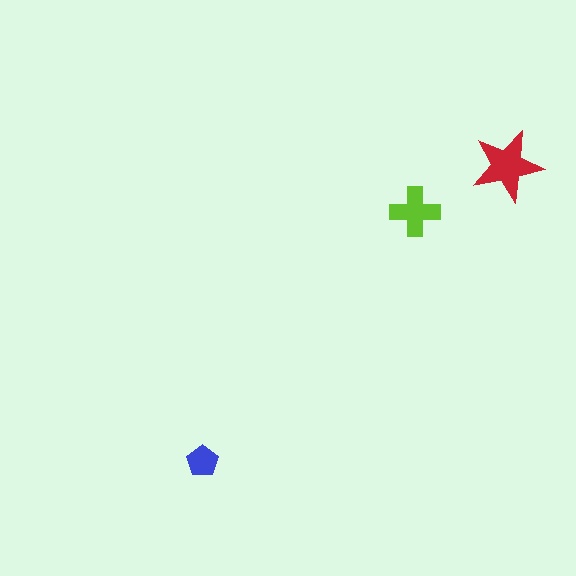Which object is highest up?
The red star is topmost.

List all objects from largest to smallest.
The red star, the lime cross, the blue pentagon.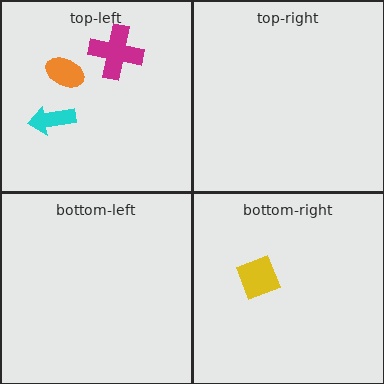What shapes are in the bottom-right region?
The yellow diamond.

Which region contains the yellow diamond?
The bottom-right region.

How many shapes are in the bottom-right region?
1.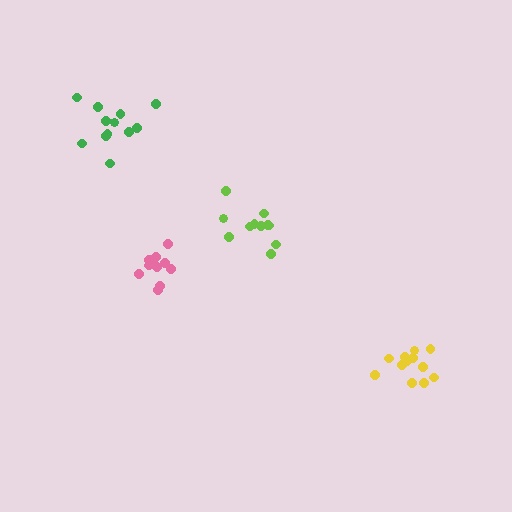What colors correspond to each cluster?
The clusters are colored: pink, lime, yellow, green.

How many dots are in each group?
Group 1: 11 dots, Group 2: 11 dots, Group 3: 13 dots, Group 4: 12 dots (47 total).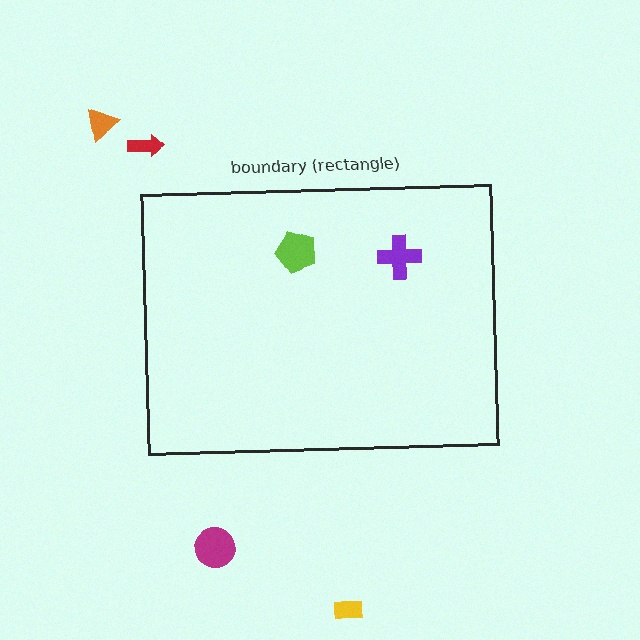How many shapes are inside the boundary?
2 inside, 4 outside.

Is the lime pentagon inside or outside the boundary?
Inside.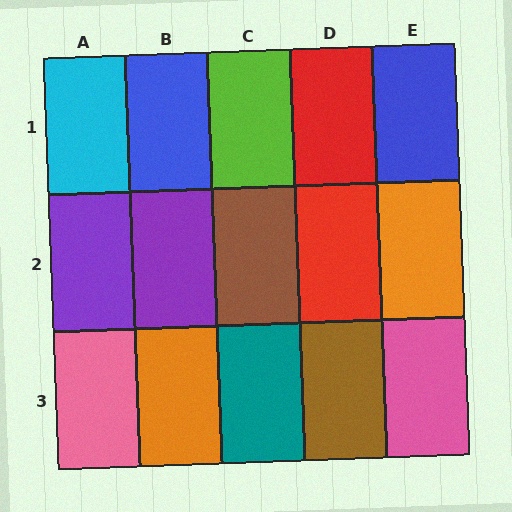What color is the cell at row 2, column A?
Purple.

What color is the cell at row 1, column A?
Cyan.